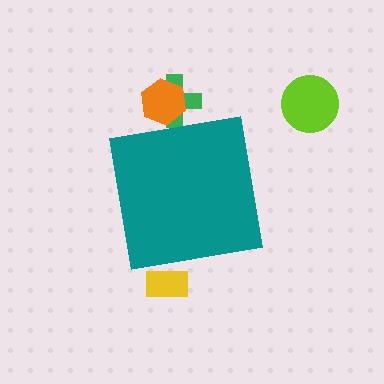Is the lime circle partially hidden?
No, the lime circle is fully visible.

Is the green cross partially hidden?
Yes, the green cross is partially hidden behind the teal square.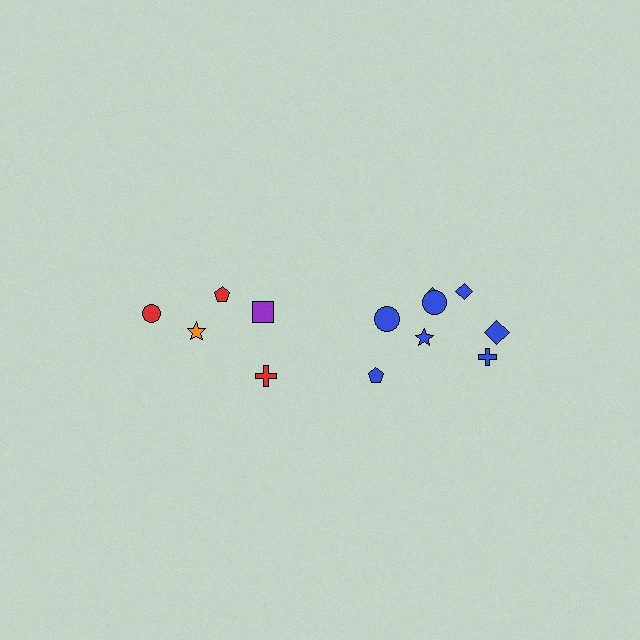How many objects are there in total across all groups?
There are 13 objects.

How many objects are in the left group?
There are 5 objects.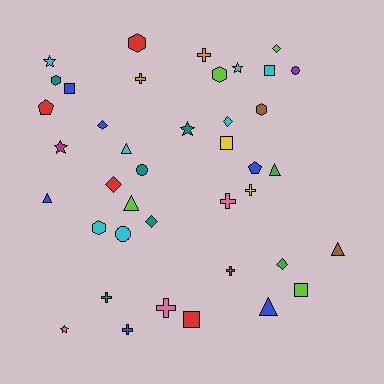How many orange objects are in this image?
There are 2 orange objects.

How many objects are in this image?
There are 40 objects.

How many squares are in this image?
There are 5 squares.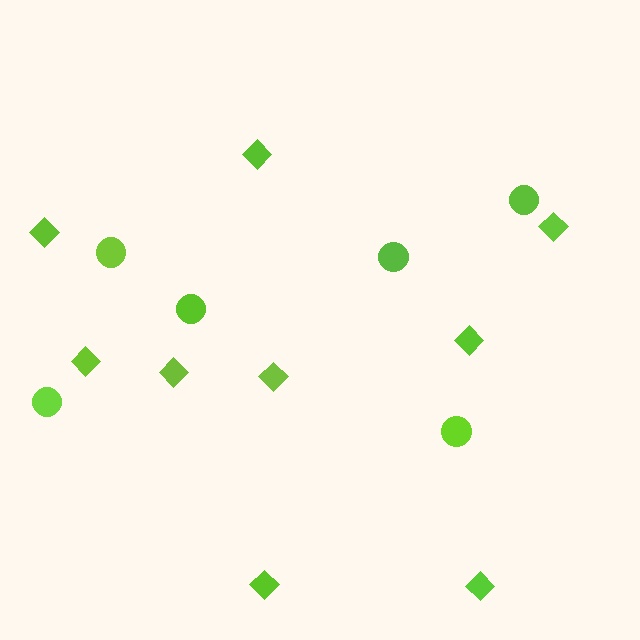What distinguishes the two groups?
There are 2 groups: one group of circles (6) and one group of diamonds (9).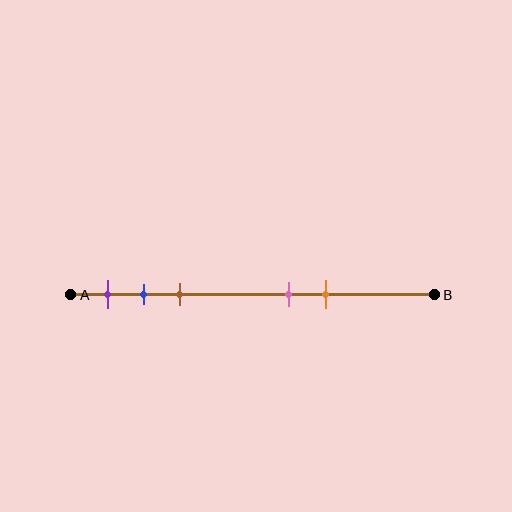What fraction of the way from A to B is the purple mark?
The purple mark is approximately 10% (0.1) of the way from A to B.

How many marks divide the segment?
There are 5 marks dividing the segment.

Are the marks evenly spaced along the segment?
No, the marks are not evenly spaced.